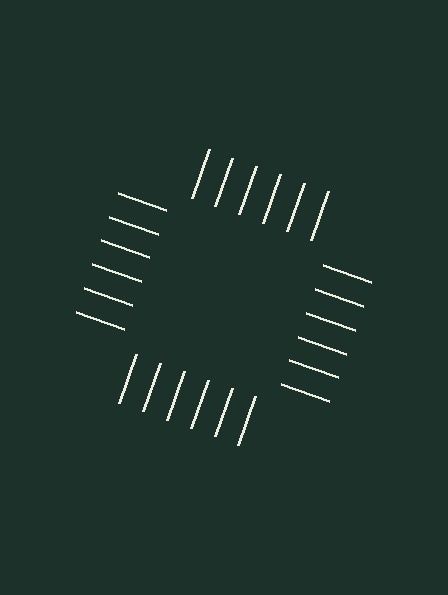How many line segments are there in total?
24 — 6 along each of the 4 edges.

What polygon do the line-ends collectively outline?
An illusory square — the line segments terminate on its edges but no continuous stroke is drawn.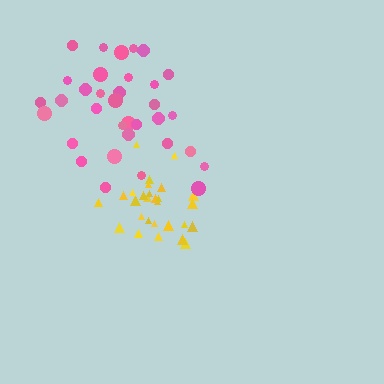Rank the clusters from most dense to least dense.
yellow, pink.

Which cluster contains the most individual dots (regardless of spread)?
Pink (34).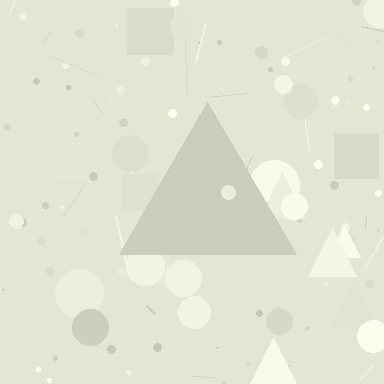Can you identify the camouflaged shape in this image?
The camouflaged shape is a triangle.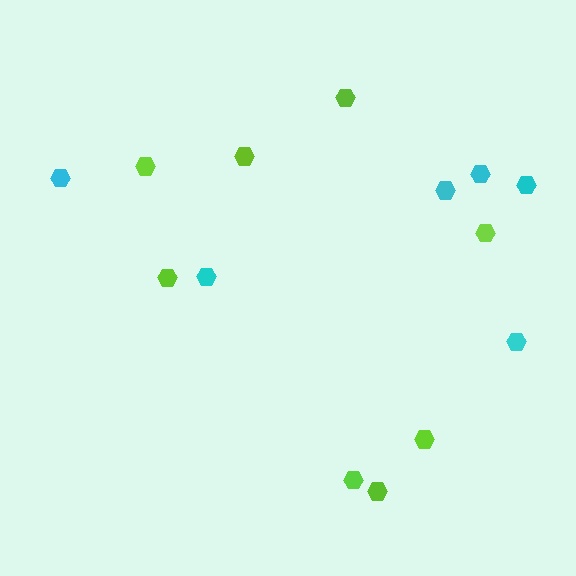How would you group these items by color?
There are 2 groups: one group of cyan hexagons (6) and one group of lime hexagons (8).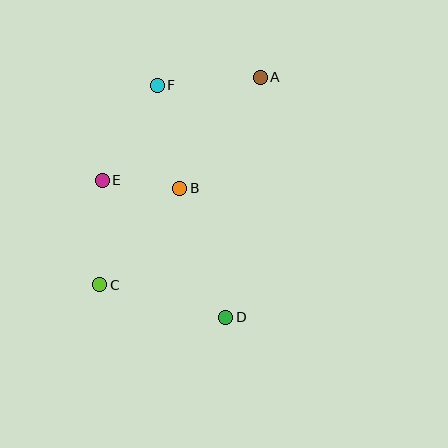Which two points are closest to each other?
Points B and E are closest to each other.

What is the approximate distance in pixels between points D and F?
The distance between D and F is approximately 242 pixels.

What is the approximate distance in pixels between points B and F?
The distance between B and F is approximately 106 pixels.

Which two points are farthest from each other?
Points A and C are farthest from each other.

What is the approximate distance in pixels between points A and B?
The distance between A and B is approximately 137 pixels.